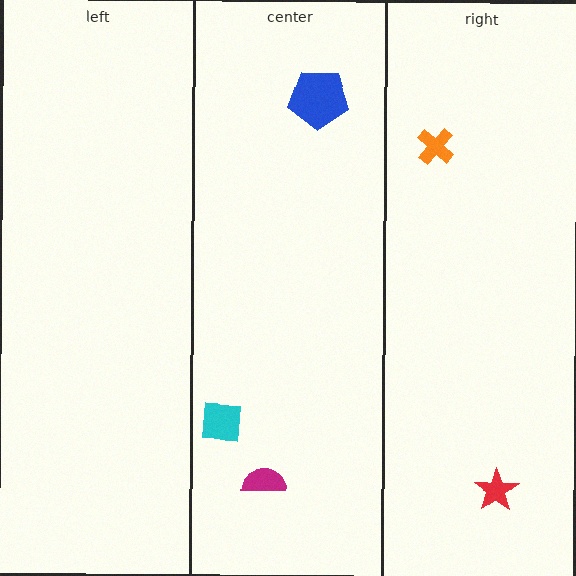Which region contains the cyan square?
The center region.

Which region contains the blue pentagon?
The center region.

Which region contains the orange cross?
The right region.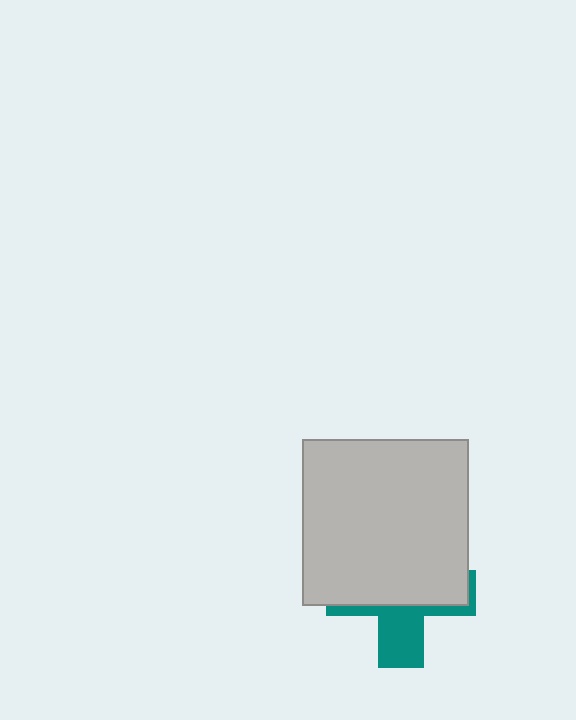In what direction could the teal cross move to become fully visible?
The teal cross could move down. That would shift it out from behind the light gray square entirely.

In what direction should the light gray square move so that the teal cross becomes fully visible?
The light gray square should move up. That is the shortest direction to clear the overlap and leave the teal cross fully visible.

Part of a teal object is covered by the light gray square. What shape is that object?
It is a cross.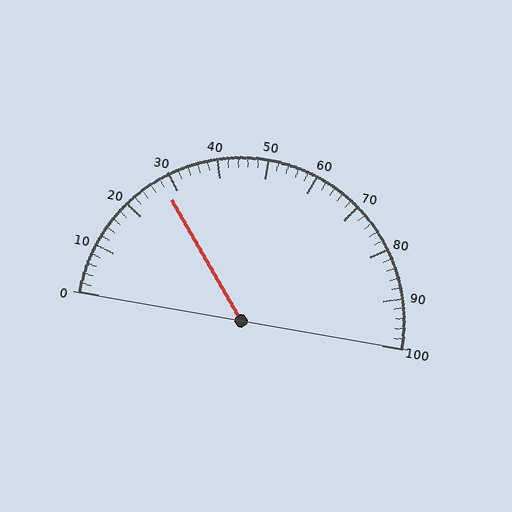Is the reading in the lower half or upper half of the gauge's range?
The reading is in the lower half of the range (0 to 100).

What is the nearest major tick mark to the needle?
The nearest major tick mark is 30.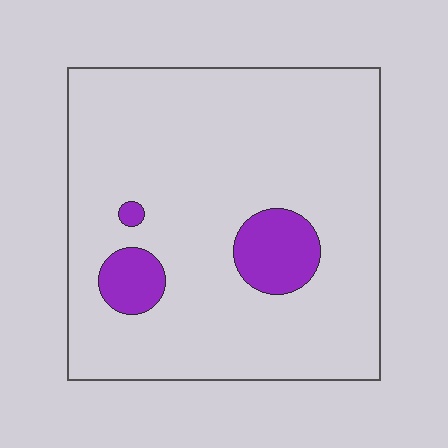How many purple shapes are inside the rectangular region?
3.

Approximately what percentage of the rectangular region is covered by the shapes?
Approximately 10%.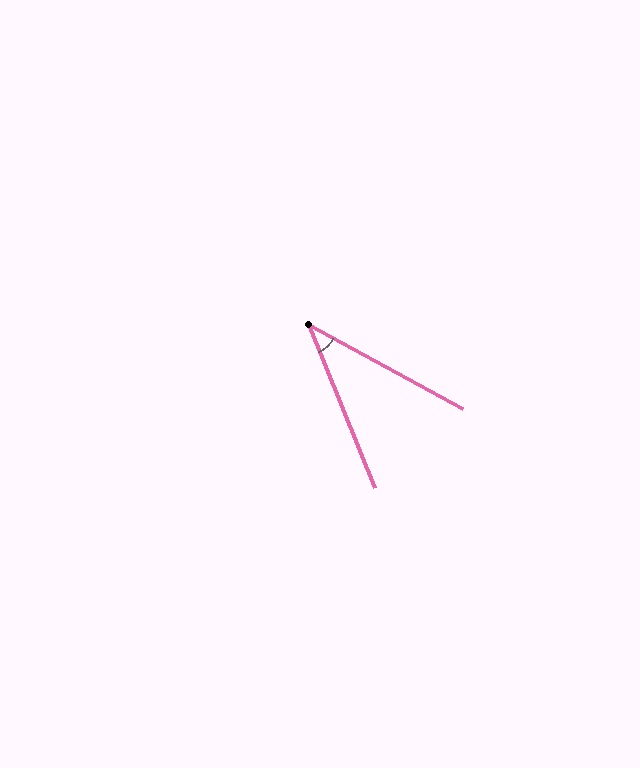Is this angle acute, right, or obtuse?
It is acute.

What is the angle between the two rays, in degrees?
Approximately 39 degrees.